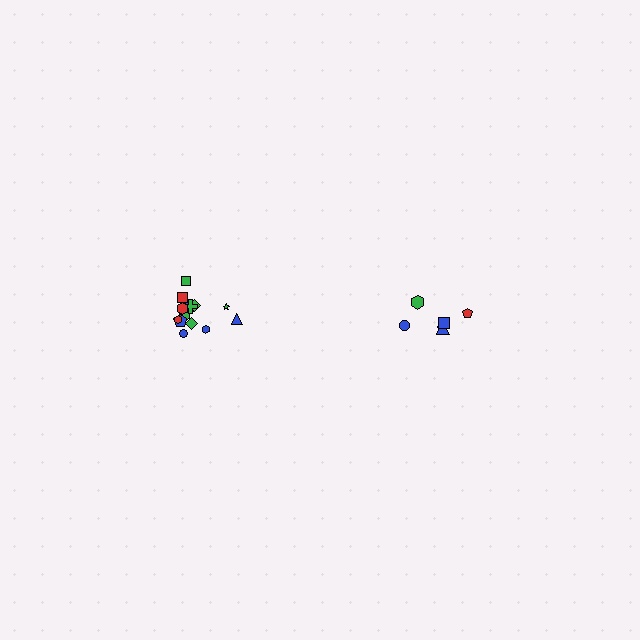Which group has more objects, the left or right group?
The left group.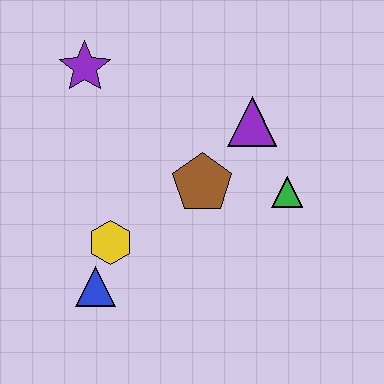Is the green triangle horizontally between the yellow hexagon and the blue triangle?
No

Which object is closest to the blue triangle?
The yellow hexagon is closest to the blue triangle.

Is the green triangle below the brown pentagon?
Yes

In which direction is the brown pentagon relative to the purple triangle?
The brown pentagon is below the purple triangle.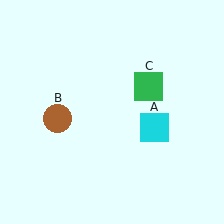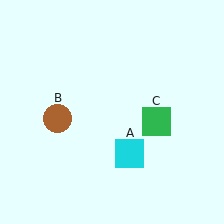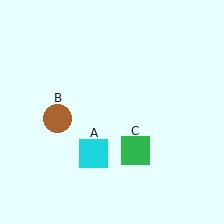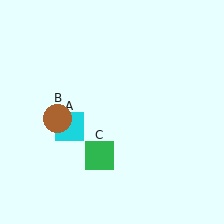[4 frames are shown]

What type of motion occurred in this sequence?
The cyan square (object A), green square (object C) rotated clockwise around the center of the scene.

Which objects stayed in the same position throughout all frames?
Brown circle (object B) remained stationary.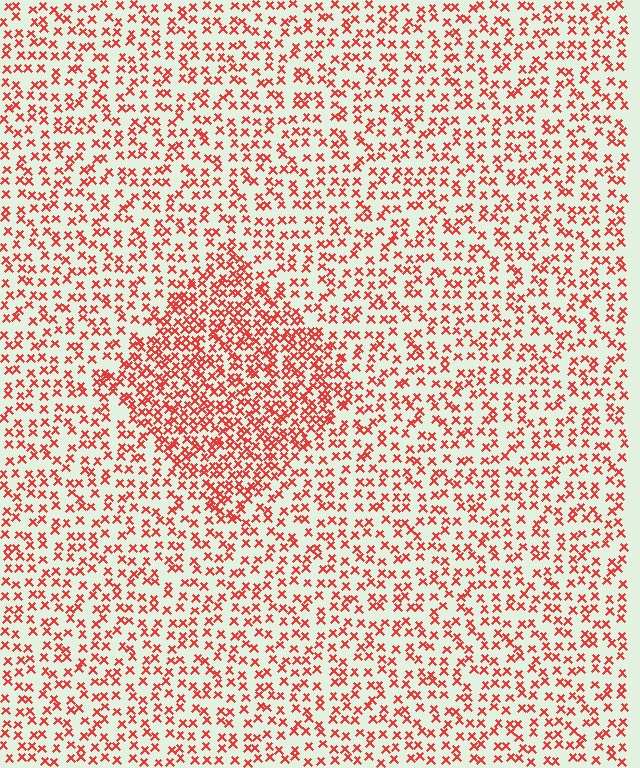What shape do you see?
I see a diamond.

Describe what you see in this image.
The image contains small red elements arranged at two different densities. A diamond-shaped region is visible where the elements are more densely packed than the surrounding area.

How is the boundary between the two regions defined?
The boundary is defined by a change in element density (approximately 1.9x ratio). All elements are the same color, size, and shape.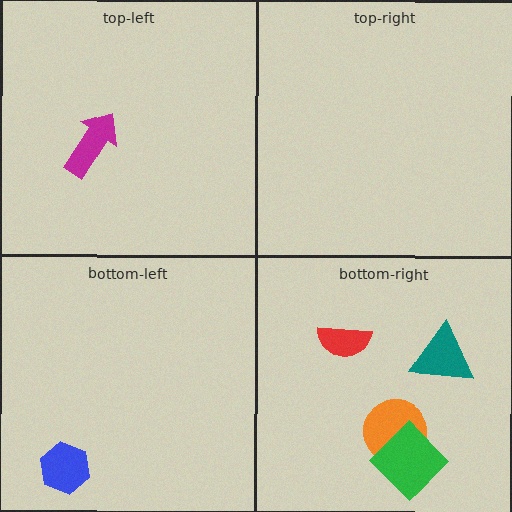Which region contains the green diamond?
The bottom-right region.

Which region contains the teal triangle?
The bottom-right region.